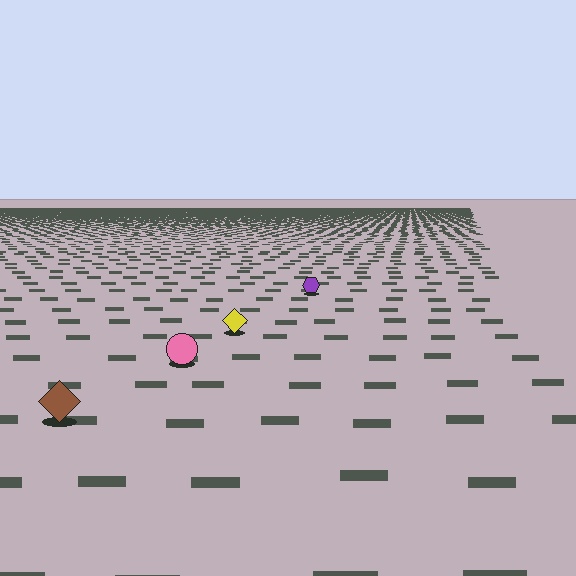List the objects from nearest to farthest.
From nearest to farthest: the brown diamond, the pink circle, the yellow diamond, the purple hexagon.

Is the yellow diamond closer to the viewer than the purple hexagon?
Yes. The yellow diamond is closer — you can tell from the texture gradient: the ground texture is coarser near it.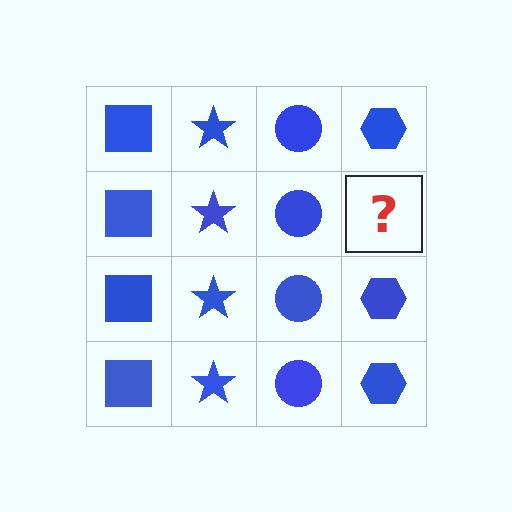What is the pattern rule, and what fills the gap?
The rule is that each column has a consistent shape. The gap should be filled with a blue hexagon.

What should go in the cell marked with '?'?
The missing cell should contain a blue hexagon.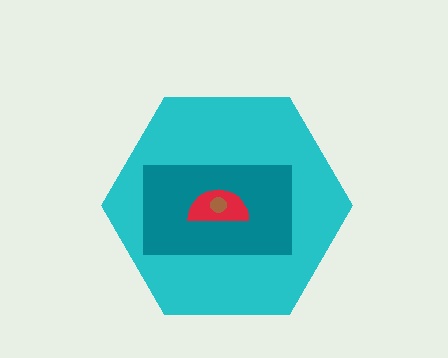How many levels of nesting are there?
4.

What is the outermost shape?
The cyan hexagon.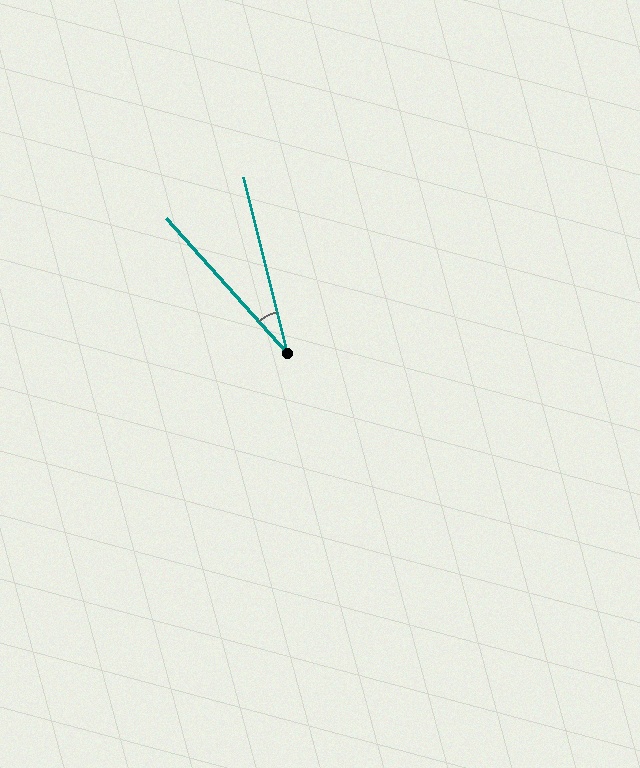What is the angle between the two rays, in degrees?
Approximately 28 degrees.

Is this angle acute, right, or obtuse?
It is acute.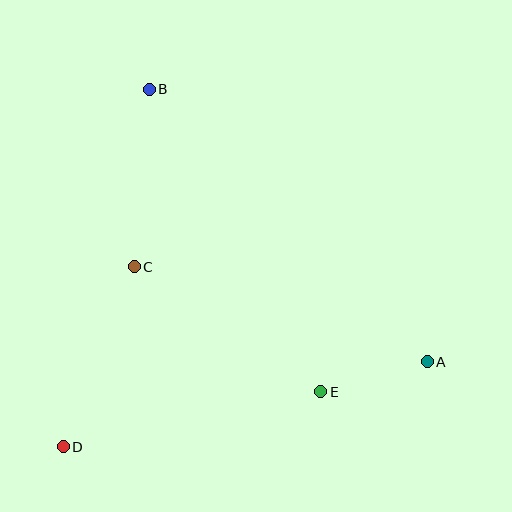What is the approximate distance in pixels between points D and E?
The distance between D and E is approximately 263 pixels.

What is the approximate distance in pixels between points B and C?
The distance between B and C is approximately 178 pixels.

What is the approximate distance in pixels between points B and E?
The distance between B and E is approximately 348 pixels.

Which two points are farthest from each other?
Points A and B are farthest from each other.